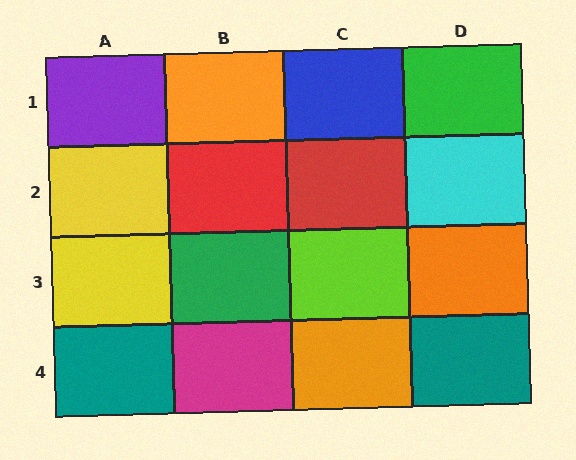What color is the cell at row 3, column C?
Lime.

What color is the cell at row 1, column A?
Purple.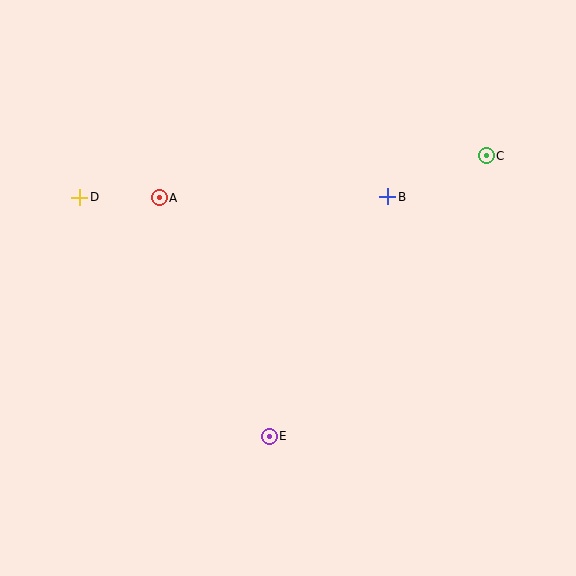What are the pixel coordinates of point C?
Point C is at (486, 156).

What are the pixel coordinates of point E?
Point E is at (269, 436).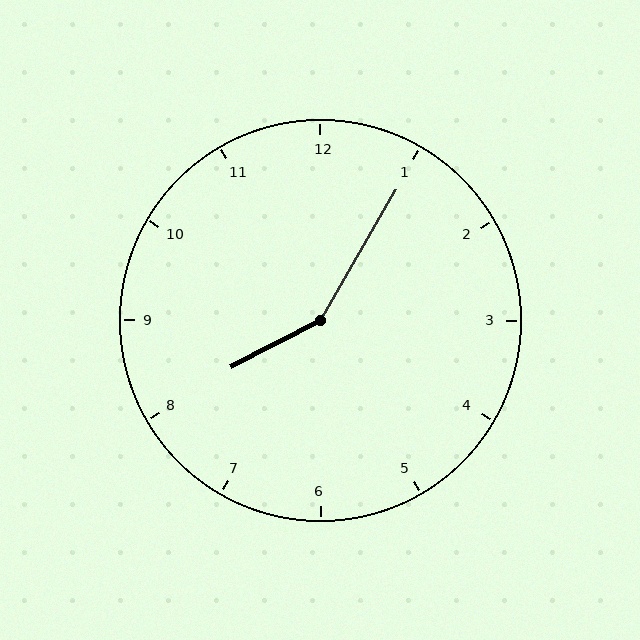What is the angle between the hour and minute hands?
Approximately 148 degrees.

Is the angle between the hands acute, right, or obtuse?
It is obtuse.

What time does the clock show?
8:05.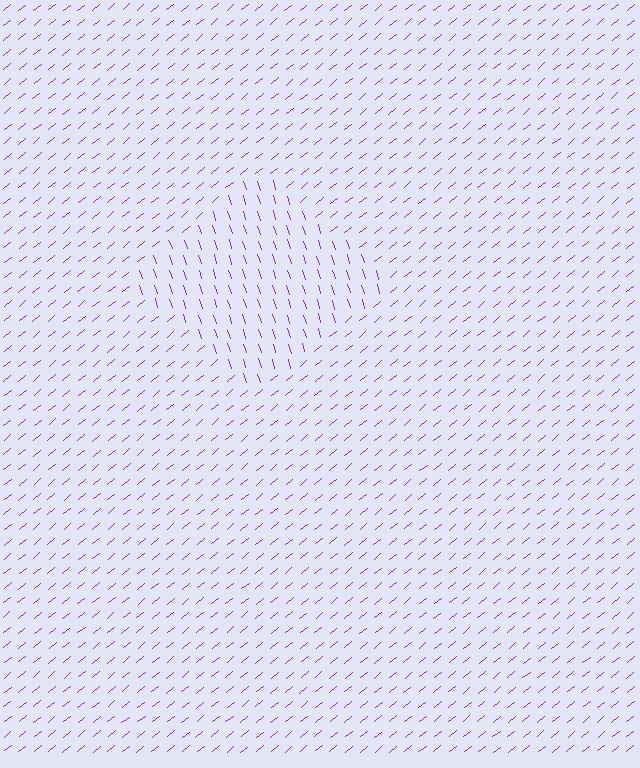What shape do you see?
I see a diamond.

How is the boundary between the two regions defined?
The boundary is defined purely by a change in line orientation (approximately 68 degrees difference). All lines are the same color and thickness.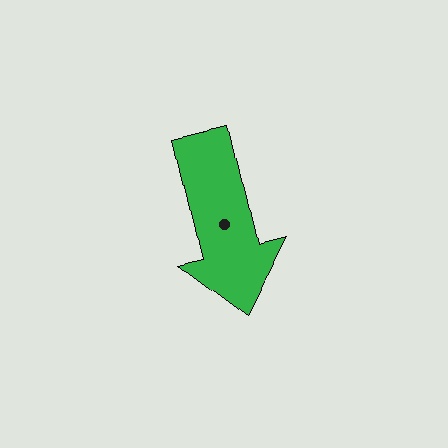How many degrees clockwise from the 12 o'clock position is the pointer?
Approximately 167 degrees.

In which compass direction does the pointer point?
South.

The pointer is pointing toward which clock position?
Roughly 6 o'clock.